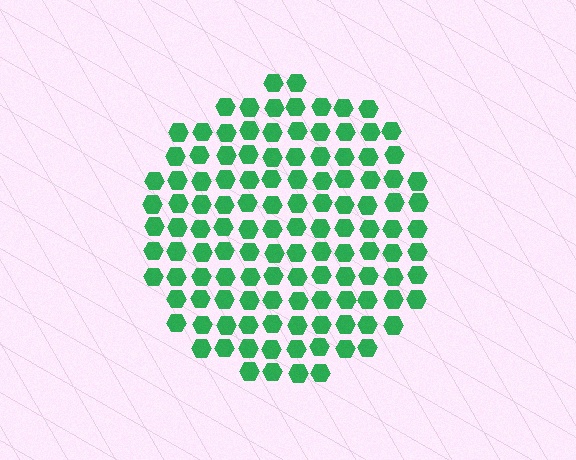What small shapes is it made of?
It is made of small hexagons.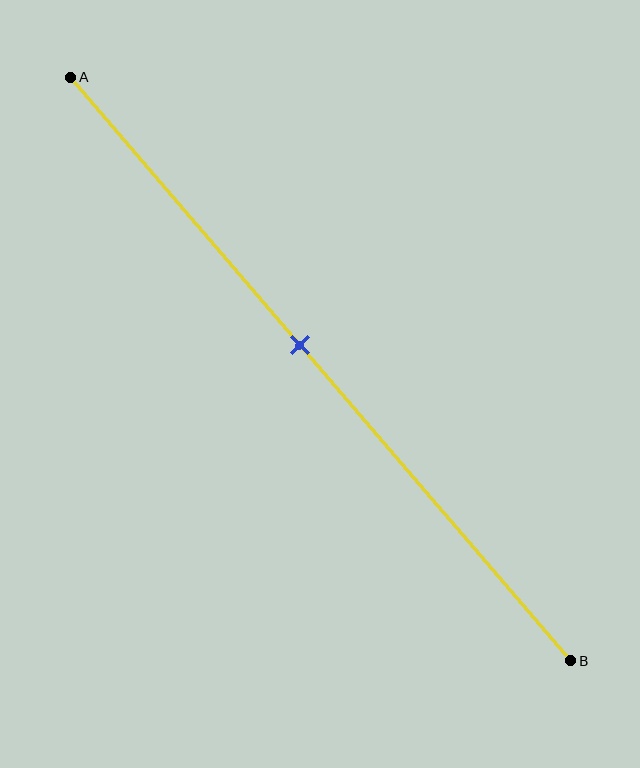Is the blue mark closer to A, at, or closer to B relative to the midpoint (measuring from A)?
The blue mark is closer to point A than the midpoint of segment AB.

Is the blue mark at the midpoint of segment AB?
No, the mark is at about 45% from A, not at the 50% midpoint.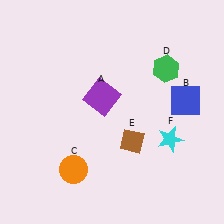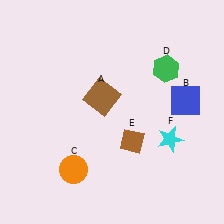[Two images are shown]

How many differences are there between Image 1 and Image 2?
There is 1 difference between the two images.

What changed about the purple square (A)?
In Image 1, A is purple. In Image 2, it changed to brown.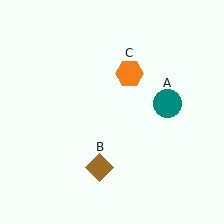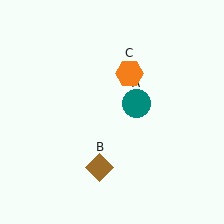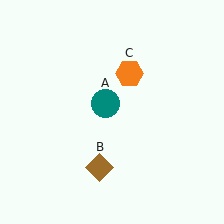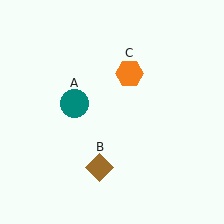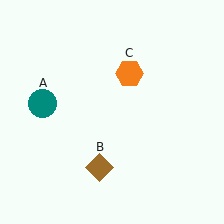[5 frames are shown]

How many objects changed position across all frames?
1 object changed position: teal circle (object A).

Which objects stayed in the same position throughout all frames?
Brown diamond (object B) and orange hexagon (object C) remained stationary.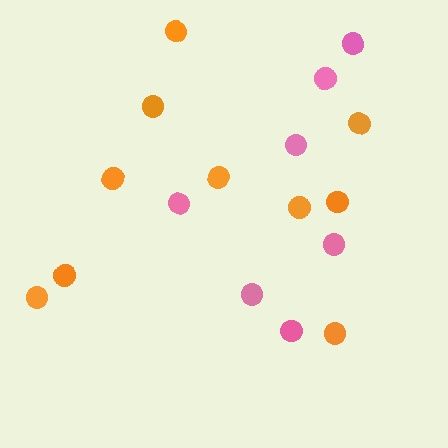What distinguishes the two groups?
There are 2 groups: one group of pink circles (7) and one group of orange circles (10).